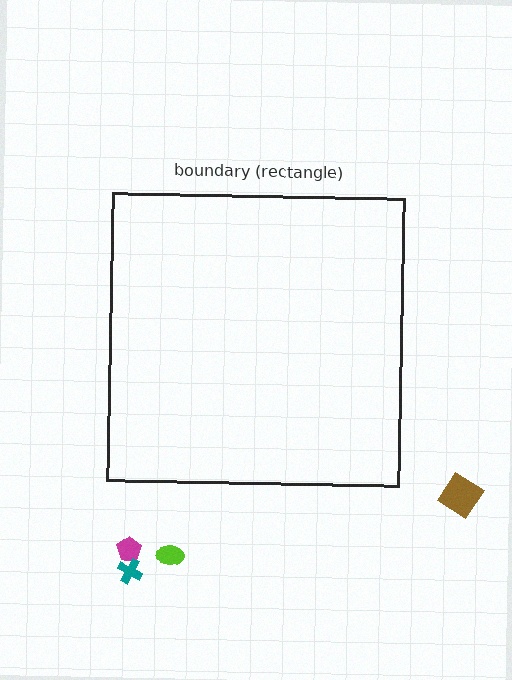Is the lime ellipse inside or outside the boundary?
Outside.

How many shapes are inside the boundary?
0 inside, 4 outside.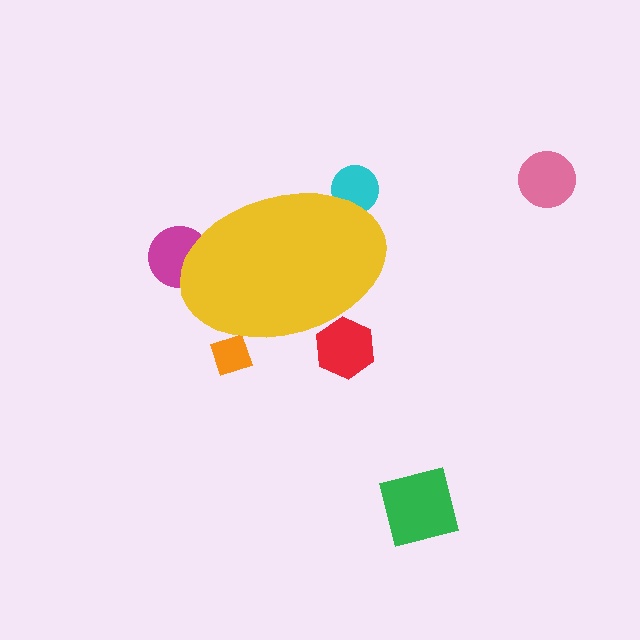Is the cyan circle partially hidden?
Yes, the cyan circle is partially hidden behind the yellow ellipse.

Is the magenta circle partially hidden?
Yes, the magenta circle is partially hidden behind the yellow ellipse.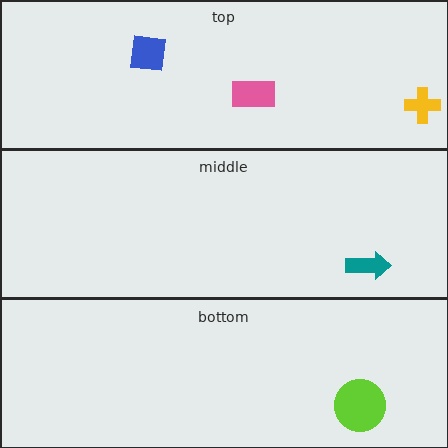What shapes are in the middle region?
The teal arrow.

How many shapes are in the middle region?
1.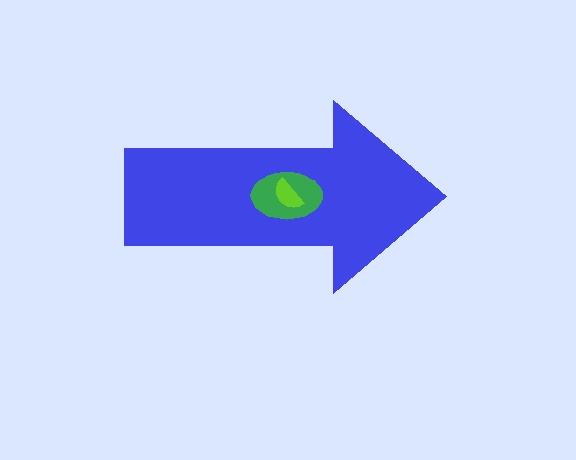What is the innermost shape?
The lime semicircle.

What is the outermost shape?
The blue arrow.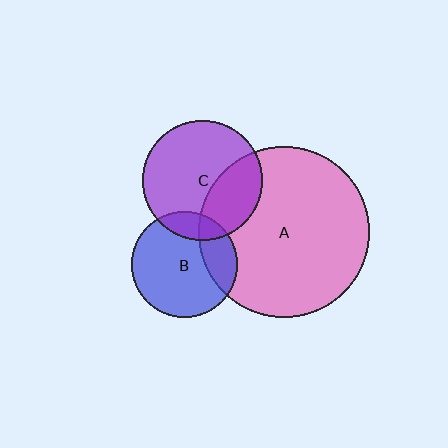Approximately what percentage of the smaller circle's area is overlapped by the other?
Approximately 30%.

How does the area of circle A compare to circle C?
Approximately 2.0 times.